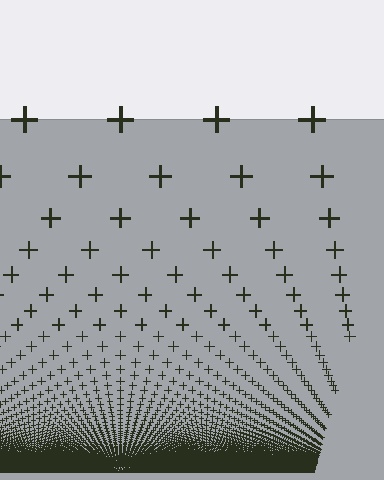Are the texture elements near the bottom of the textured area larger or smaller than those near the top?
Smaller. The gradient is inverted — elements near the bottom are smaller and denser.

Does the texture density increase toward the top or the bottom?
Density increases toward the bottom.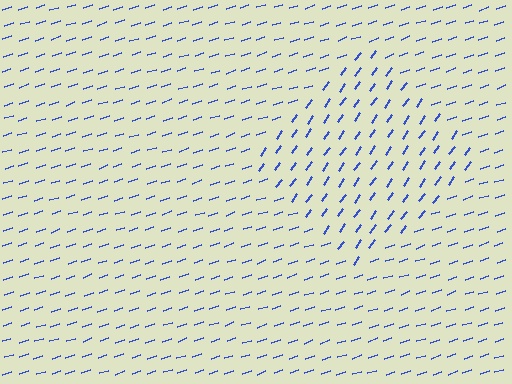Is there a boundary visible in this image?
Yes, there is a texture boundary formed by a change in line orientation.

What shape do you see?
I see a diamond.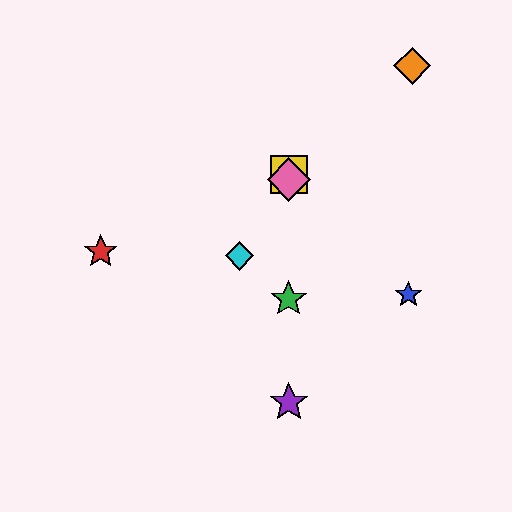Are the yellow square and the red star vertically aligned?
No, the yellow square is at x≈289 and the red star is at x≈101.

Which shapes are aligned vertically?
The green star, the yellow square, the purple star, the pink diamond are aligned vertically.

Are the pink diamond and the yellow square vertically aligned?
Yes, both are at x≈289.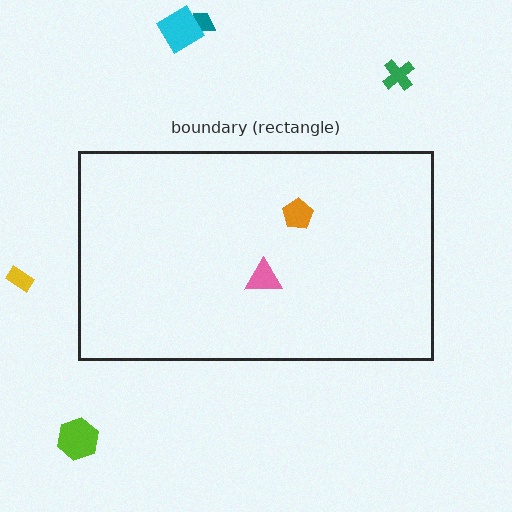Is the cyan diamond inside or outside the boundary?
Outside.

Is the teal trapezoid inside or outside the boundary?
Outside.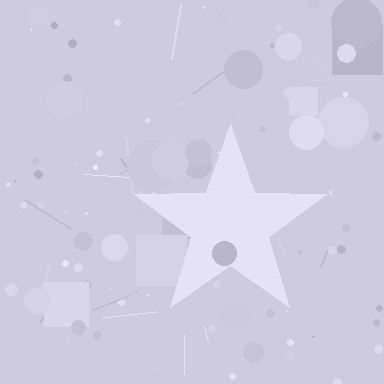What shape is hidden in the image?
A star is hidden in the image.